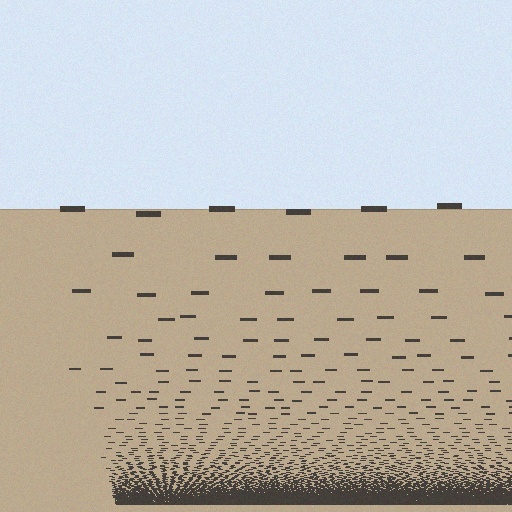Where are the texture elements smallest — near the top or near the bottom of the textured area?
Near the bottom.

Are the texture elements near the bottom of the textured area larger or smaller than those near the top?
Smaller. The gradient is inverted — elements near the bottom are smaller and denser.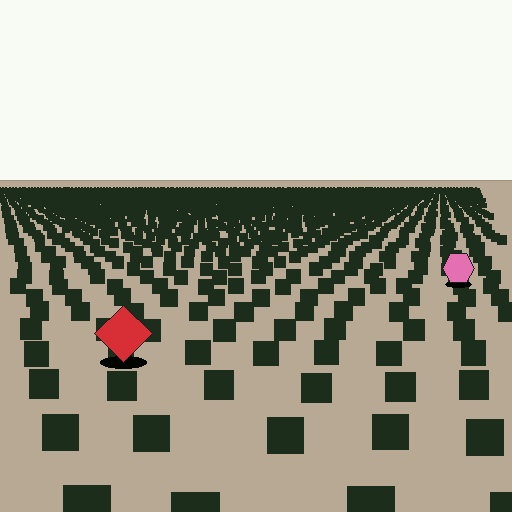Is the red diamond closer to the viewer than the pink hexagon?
Yes. The red diamond is closer — you can tell from the texture gradient: the ground texture is coarser near it.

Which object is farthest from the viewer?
The pink hexagon is farthest from the viewer. It appears smaller and the ground texture around it is denser.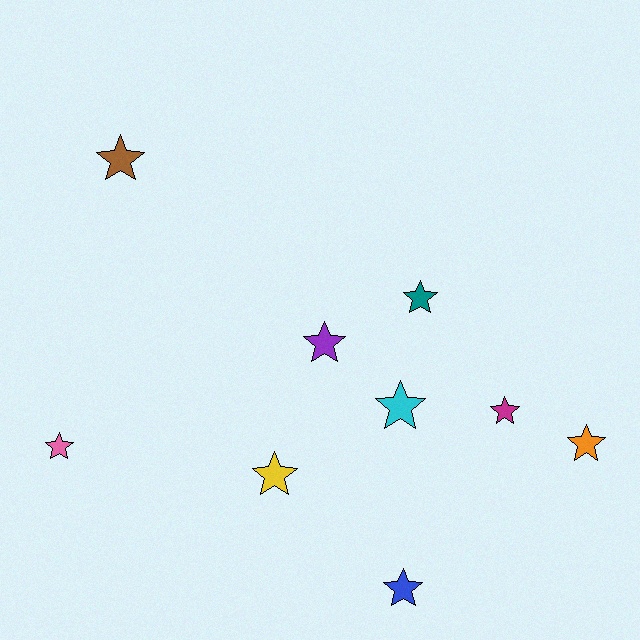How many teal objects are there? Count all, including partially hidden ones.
There is 1 teal object.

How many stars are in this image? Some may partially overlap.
There are 9 stars.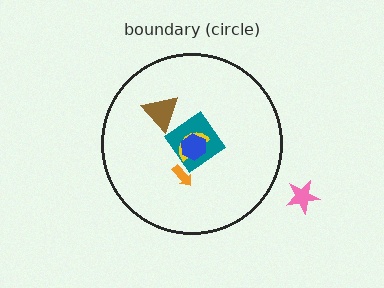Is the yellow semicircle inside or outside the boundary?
Inside.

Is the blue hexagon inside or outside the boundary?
Inside.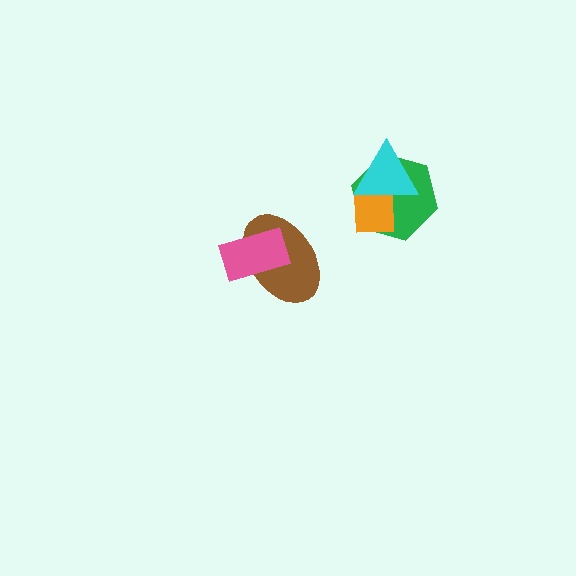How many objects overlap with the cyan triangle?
2 objects overlap with the cyan triangle.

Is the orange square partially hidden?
Yes, it is partially covered by another shape.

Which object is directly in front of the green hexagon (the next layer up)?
The orange square is directly in front of the green hexagon.